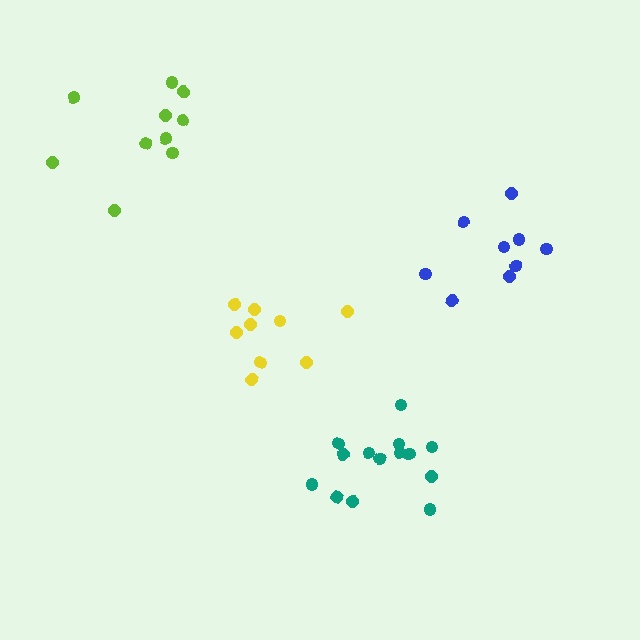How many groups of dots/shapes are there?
There are 4 groups.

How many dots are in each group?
Group 1: 10 dots, Group 2: 14 dots, Group 3: 9 dots, Group 4: 9 dots (42 total).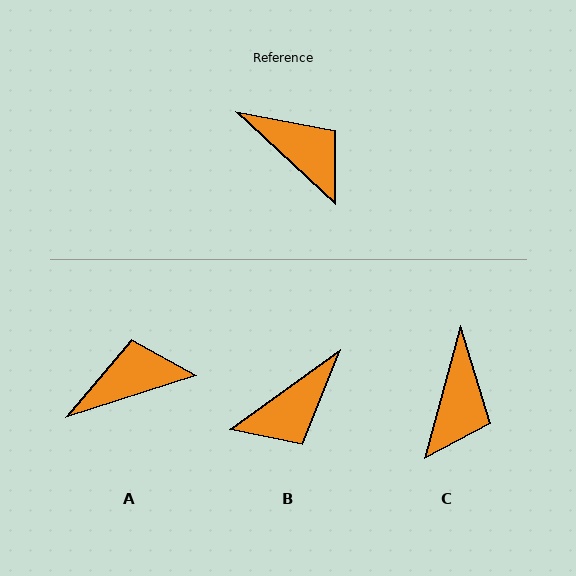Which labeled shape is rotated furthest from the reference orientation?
B, about 101 degrees away.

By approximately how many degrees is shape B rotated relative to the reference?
Approximately 101 degrees clockwise.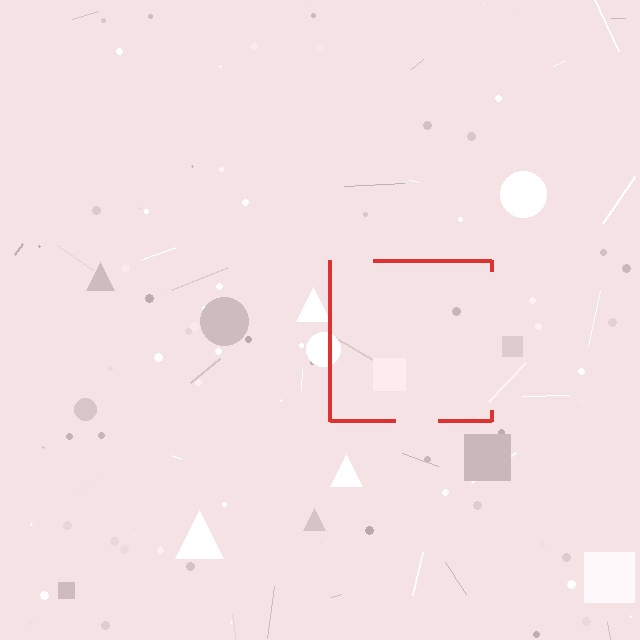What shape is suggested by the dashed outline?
The dashed outline suggests a square.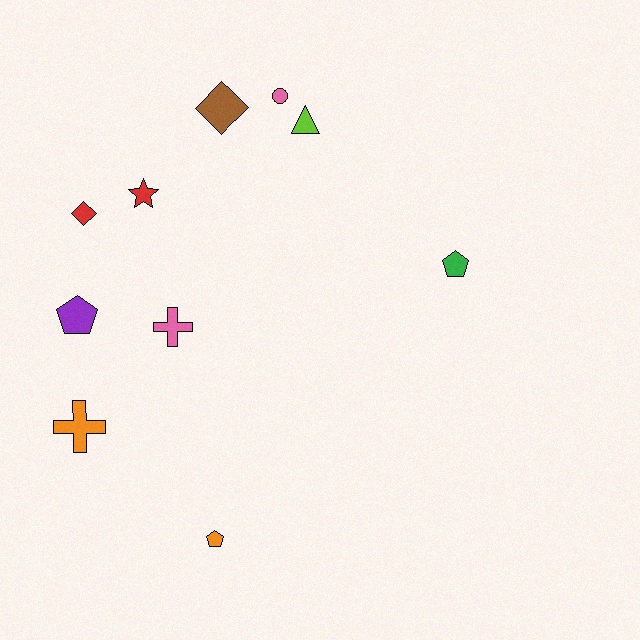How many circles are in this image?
There is 1 circle.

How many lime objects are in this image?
There is 1 lime object.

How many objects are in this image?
There are 10 objects.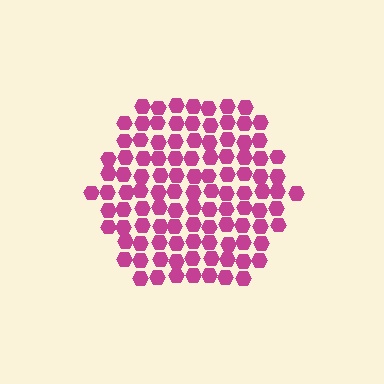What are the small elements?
The small elements are hexagons.